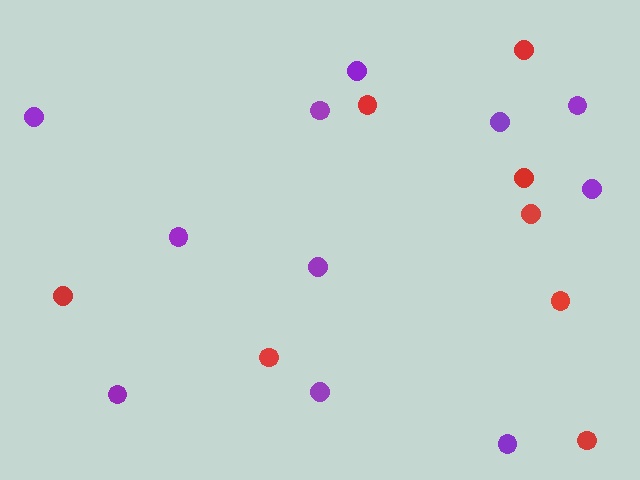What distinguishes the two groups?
There are 2 groups: one group of red circles (8) and one group of purple circles (11).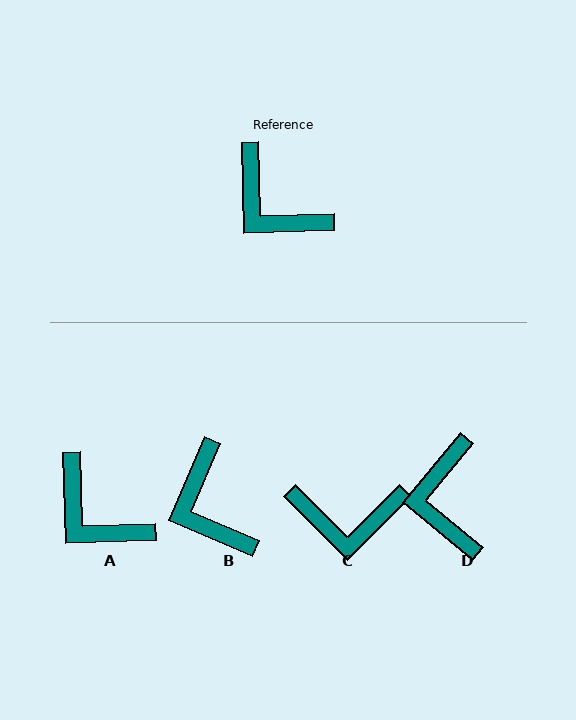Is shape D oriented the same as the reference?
No, it is off by about 41 degrees.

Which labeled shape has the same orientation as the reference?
A.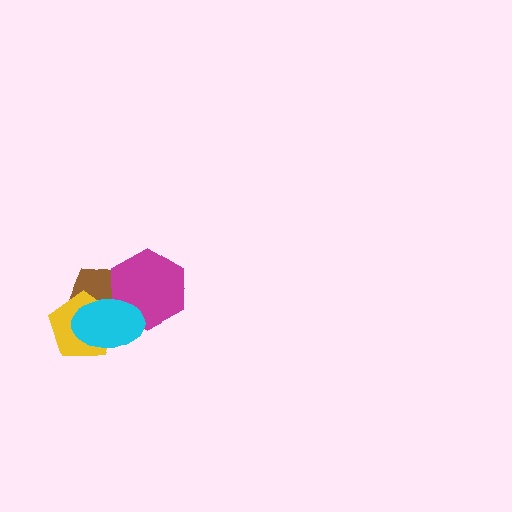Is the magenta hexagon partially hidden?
Yes, it is partially covered by another shape.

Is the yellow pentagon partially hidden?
Yes, it is partially covered by another shape.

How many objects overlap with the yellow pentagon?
2 objects overlap with the yellow pentagon.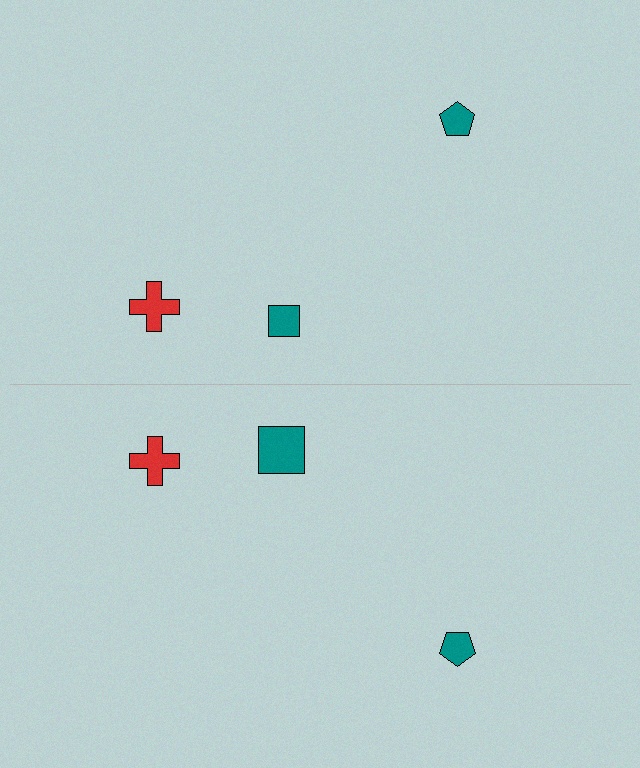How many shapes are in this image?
There are 6 shapes in this image.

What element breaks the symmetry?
The teal square on the bottom side has a different size than its mirror counterpart.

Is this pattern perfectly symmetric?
No, the pattern is not perfectly symmetric. The teal square on the bottom side has a different size than its mirror counterpart.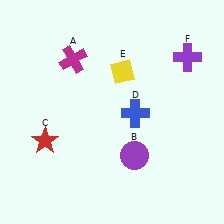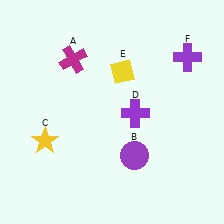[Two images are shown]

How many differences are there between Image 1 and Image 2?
There are 2 differences between the two images.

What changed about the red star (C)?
In Image 1, C is red. In Image 2, it changed to yellow.